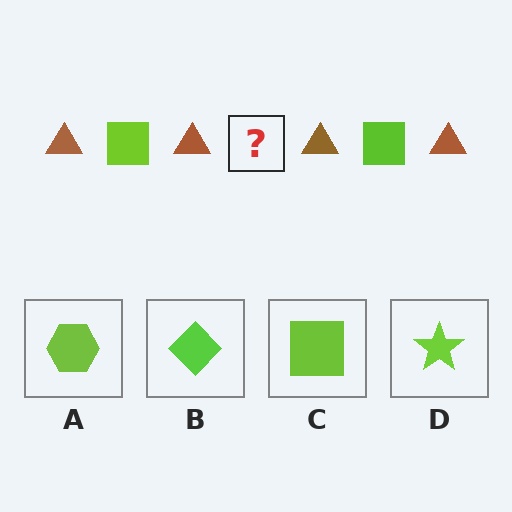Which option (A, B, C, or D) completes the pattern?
C.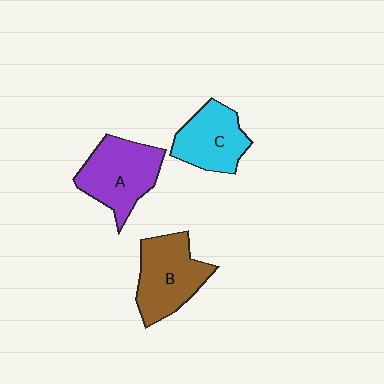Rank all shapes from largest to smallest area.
From largest to smallest: A (purple), B (brown), C (cyan).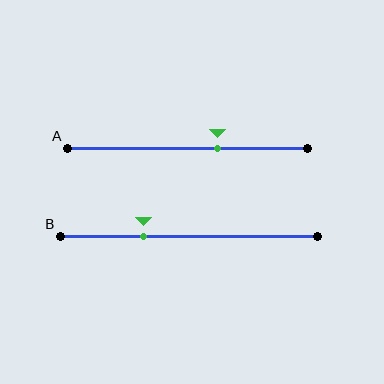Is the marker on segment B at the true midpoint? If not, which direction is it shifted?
No, the marker on segment B is shifted to the left by about 18% of the segment length.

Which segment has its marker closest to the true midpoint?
Segment A has its marker closest to the true midpoint.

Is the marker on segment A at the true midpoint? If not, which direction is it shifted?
No, the marker on segment A is shifted to the right by about 13% of the segment length.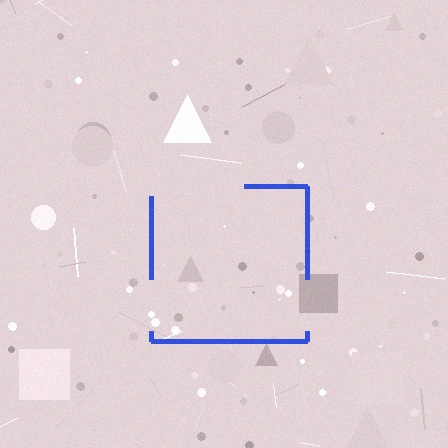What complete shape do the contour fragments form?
The contour fragments form a square.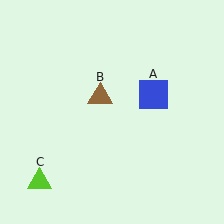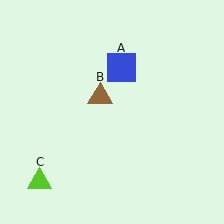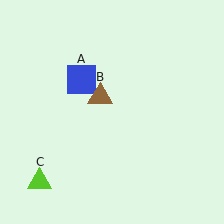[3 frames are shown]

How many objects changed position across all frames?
1 object changed position: blue square (object A).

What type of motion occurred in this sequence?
The blue square (object A) rotated counterclockwise around the center of the scene.